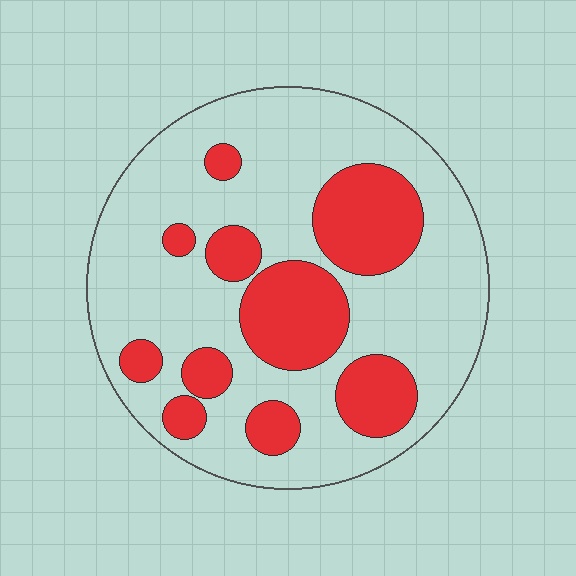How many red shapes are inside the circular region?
10.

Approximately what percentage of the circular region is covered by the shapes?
Approximately 30%.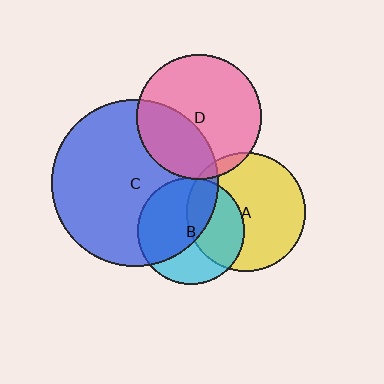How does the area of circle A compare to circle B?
Approximately 1.2 times.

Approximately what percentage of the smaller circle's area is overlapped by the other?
Approximately 5%.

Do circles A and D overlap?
Yes.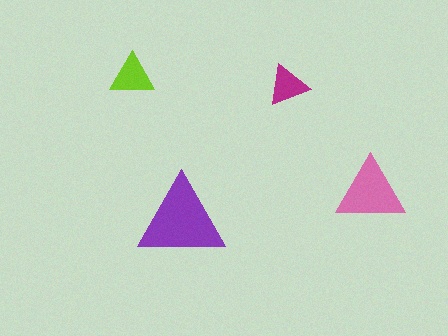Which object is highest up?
The lime triangle is topmost.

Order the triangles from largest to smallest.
the purple one, the pink one, the lime one, the magenta one.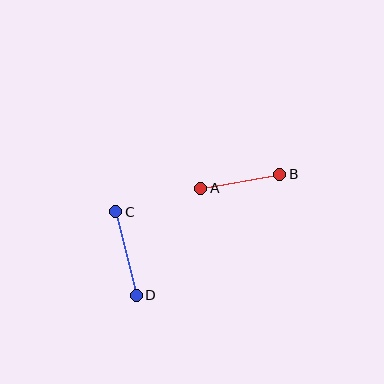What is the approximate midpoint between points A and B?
The midpoint is at approximately (240, 181) pixels.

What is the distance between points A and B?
The distance is approximately 80 pixels.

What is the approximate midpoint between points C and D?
The midpoint is at approximately (126, 253) pixels.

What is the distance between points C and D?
The distance is approximately 86 pixels.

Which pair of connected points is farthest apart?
Points C and D are farthest apart.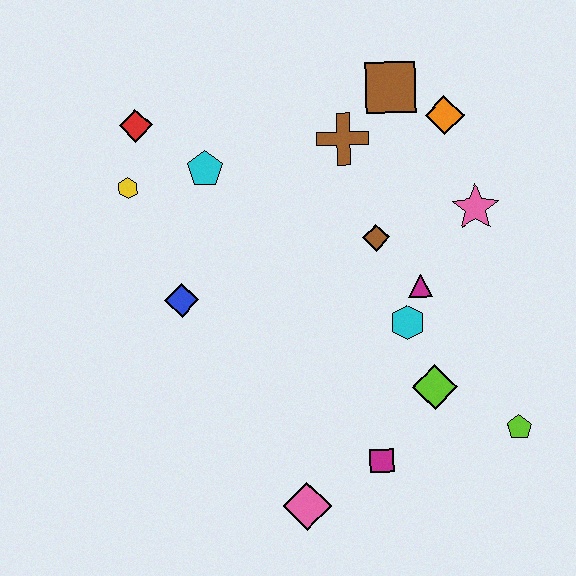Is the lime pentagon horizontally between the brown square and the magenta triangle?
No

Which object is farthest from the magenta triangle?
The red diamond is farthest from the magenta triangle.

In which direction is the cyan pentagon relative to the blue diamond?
The cyan pentagon is above the blue diamond.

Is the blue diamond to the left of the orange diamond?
Yes